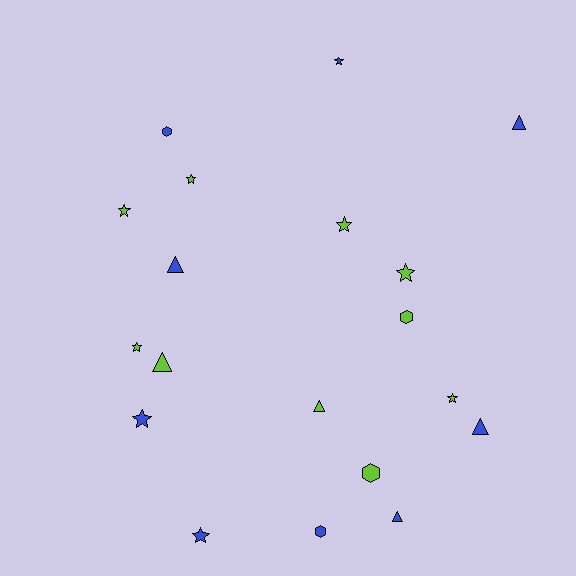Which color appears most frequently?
Lime, with 10 objects.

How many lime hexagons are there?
There are 2 lime hexagons.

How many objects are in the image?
There are 19 objects.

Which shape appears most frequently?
Star, with 9 objects.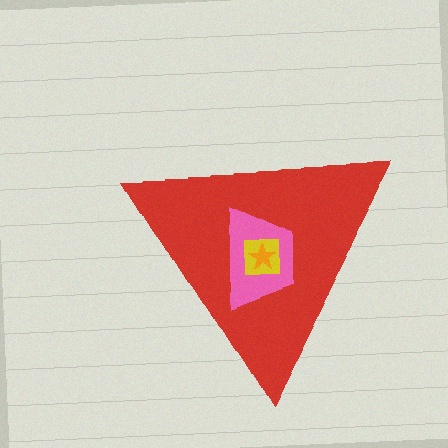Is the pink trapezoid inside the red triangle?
Yes.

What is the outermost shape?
The red triangle.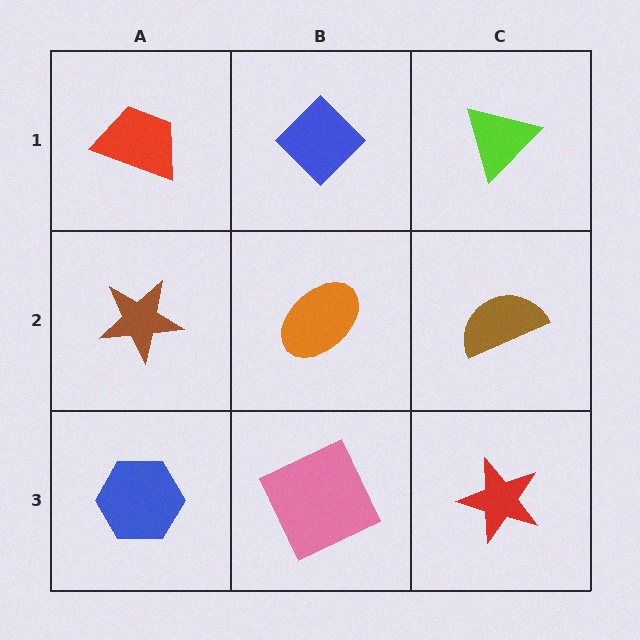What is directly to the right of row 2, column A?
An orange ellipse.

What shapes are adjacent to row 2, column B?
A blue diamond (row 1, column B), a pink square (row 3, column B), a brown star (row 2, column A), a brown semicircle (row 2, column C).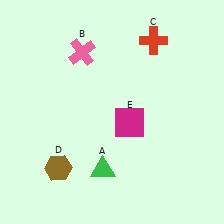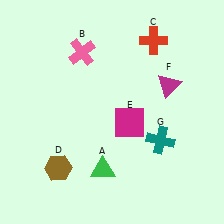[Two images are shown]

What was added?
A magenta triangle (F), a teal cross (G) were added in Image 2.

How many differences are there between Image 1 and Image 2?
There are 2 differences between the two images.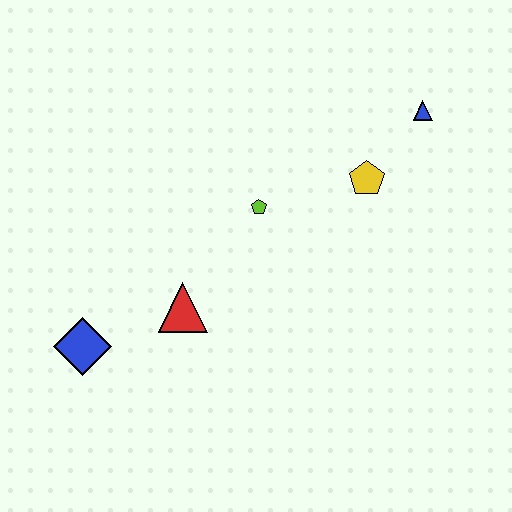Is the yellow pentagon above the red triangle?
Yes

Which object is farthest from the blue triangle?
The blue diamond is farthest from the blue triangle.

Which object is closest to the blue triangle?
The yellow pentagon is closest to the blue triangle.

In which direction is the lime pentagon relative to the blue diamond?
The lime pentagon is to the right of the blue diamond.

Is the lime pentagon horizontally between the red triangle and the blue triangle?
Yes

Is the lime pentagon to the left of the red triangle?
No